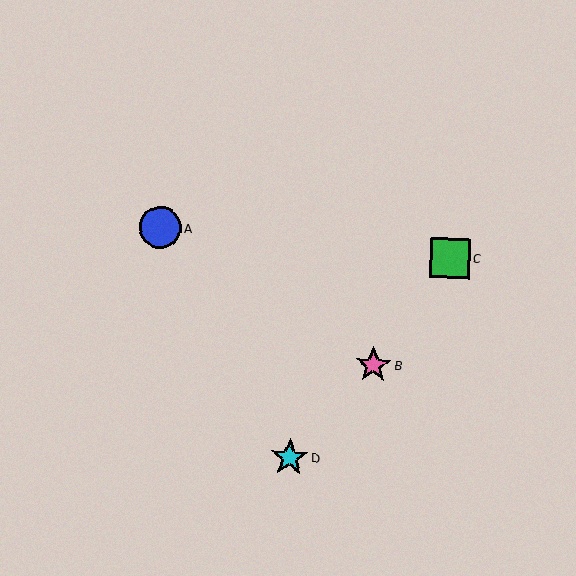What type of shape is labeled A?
Shape A is a blue circle.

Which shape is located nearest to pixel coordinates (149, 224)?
The blue circle (labeled A) at (160, 228) is nearest to that location.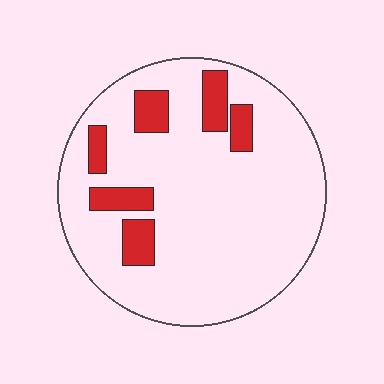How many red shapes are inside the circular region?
6.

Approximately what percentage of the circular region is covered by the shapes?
Approximately 15%.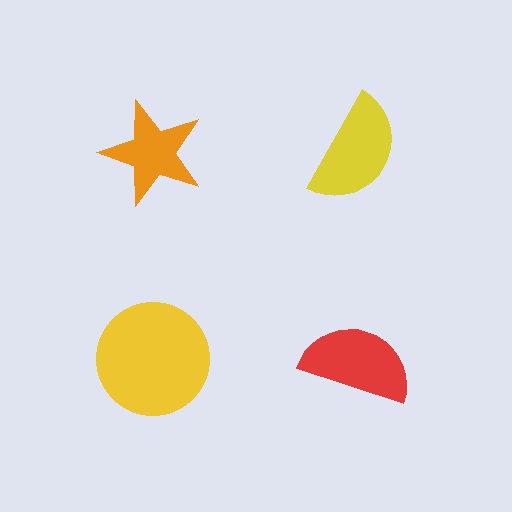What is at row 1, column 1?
An orange star.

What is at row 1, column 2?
A yellow semicircle.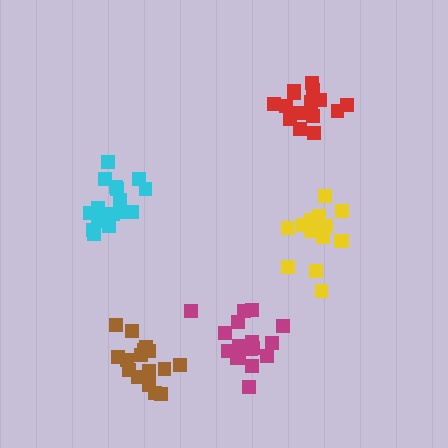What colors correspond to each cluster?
The clusters are colored: yellow, cyan, brown, magenta, red.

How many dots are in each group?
Group 1: 15 dots, Group 2: 18 dots, Group 3: 17 dots, Group 4: 17 dots, Group 5: 17 dots (84 total).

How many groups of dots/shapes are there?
There are 5 groups.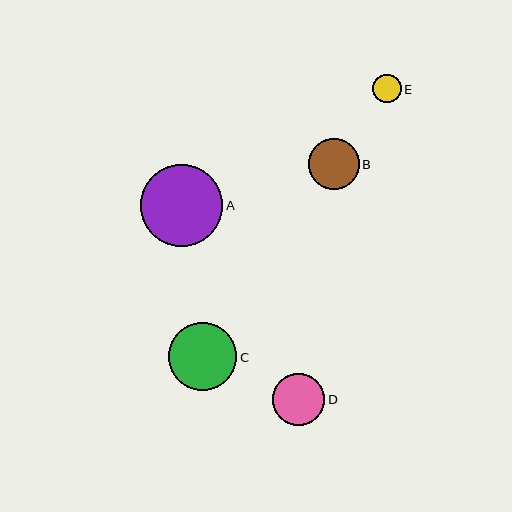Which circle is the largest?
Circle A is the largest with a size of approximately 82 pixels.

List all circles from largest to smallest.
From largest to smallest: A, C, D, B, E.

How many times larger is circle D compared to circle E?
Circle D is approximately 1.8 times the size of circle E.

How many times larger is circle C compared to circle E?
Circle C is approximately 2.4 times the size of circle E.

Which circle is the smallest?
Circle E is the smallest with a size of approximately 28 pixels.